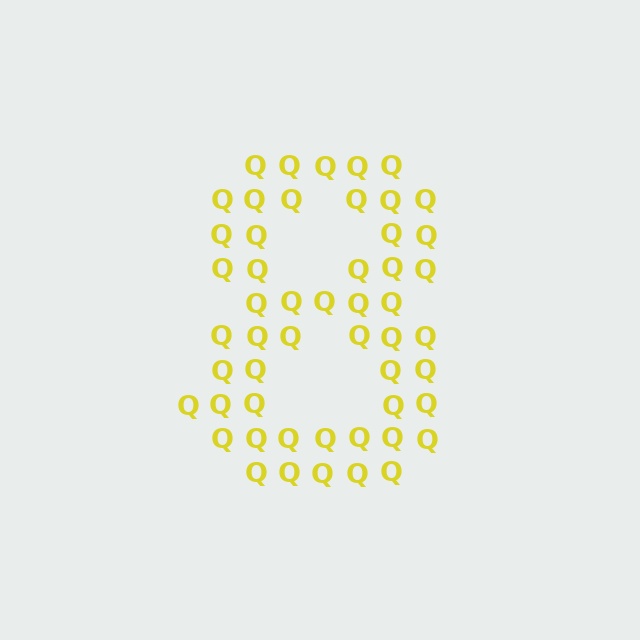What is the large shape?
The large shape is the digit 8.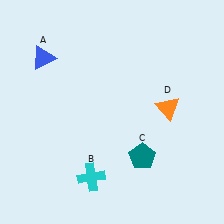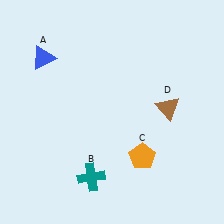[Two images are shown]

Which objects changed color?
B changed from cyan to teal. C changed from teal to orange. D changed from orange to brown.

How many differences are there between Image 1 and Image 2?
There are 3 differences between the two images.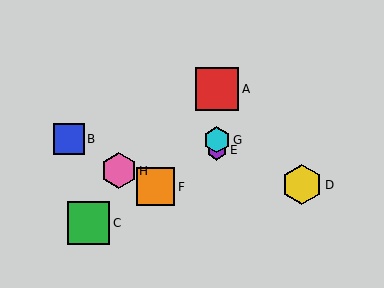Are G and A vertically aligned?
Yes, both are at x≈217.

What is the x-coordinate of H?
Object H is at x≈119.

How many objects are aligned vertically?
3 objects (A, E, G) are aligned vertically.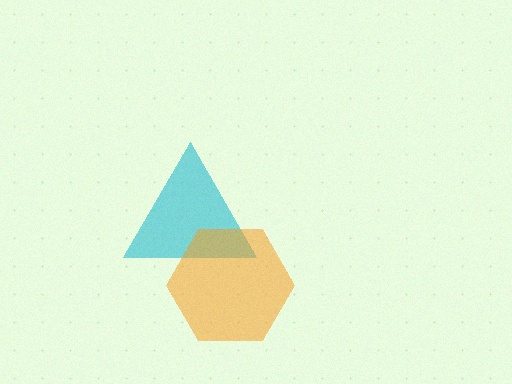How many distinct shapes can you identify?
There are 2 distinct shapes: a cyan triangle, an orange hexagon.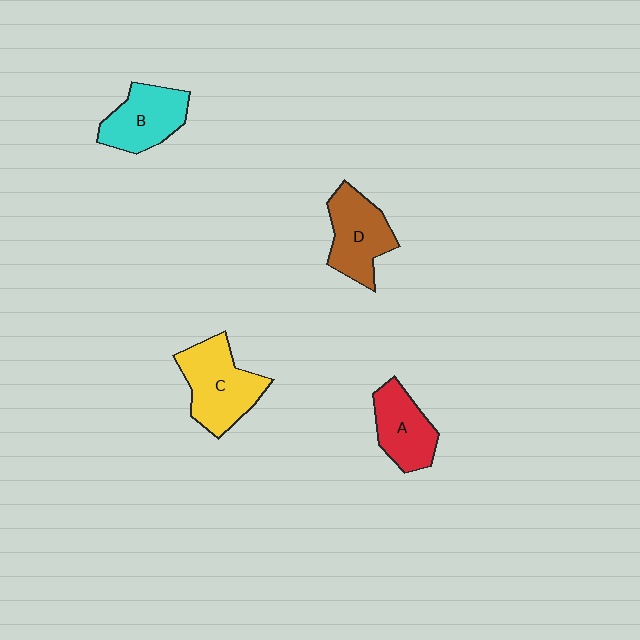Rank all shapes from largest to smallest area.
From largest to smallest: C (yellow), D (brown), B (cyan), A (red).